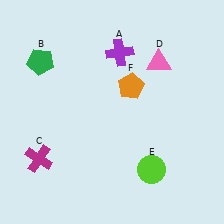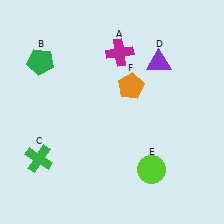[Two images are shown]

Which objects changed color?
A changed from purple to magenta. C changed from magenta to green. D changed from pink to purple.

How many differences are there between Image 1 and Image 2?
There are 3 differences between the two images.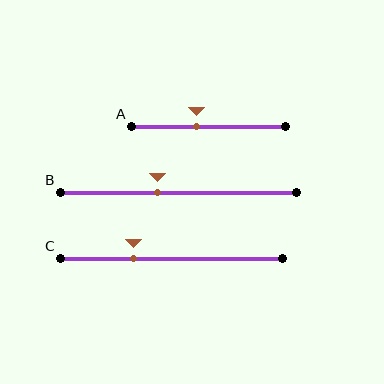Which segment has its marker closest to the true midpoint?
Segment A has its marker closest to the true midpoint.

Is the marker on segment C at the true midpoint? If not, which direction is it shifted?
No, the marker on segment C is shifted to the left by about 17% of the segment length.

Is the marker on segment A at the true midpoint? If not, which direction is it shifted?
No, the marker on segment A is shifted to the left by about 8% of the segment length.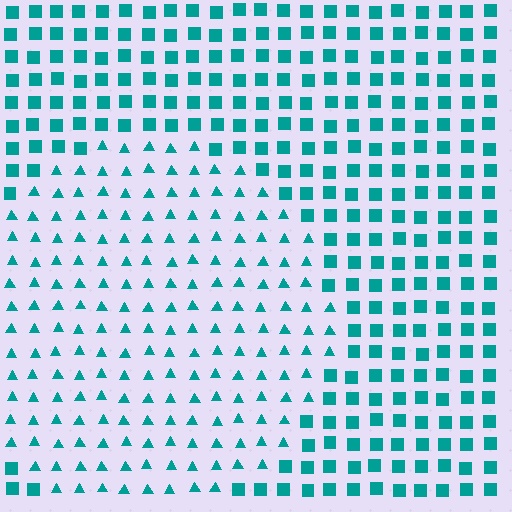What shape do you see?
I see a circle.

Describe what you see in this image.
The image is filled with small teal elements arranged in a uniform grid. A circle-shaped region contains triangles, while the surrounding area contains squares. The boundary is defined purely by the change in element shape.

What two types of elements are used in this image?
The image uses triangles inside the circle region and squares outside it.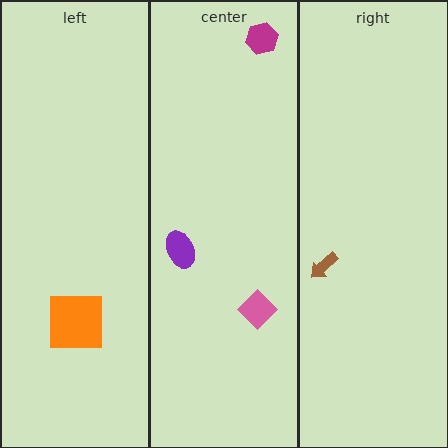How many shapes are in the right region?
1.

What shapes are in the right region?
The brown arrow.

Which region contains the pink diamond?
The center region.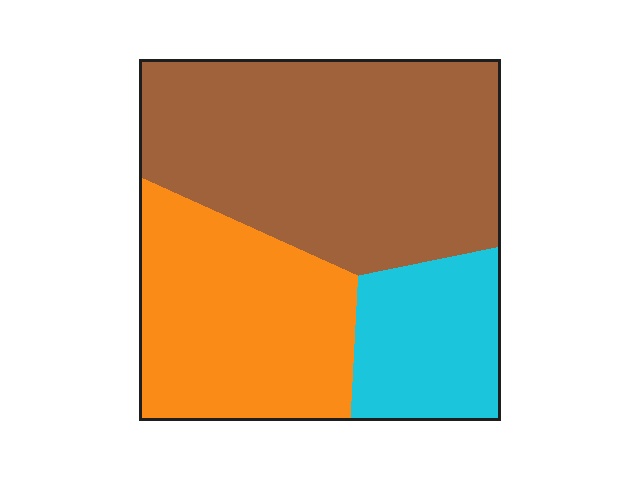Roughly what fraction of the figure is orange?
Orange covers roughly 30% of the figure.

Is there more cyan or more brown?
Brown.